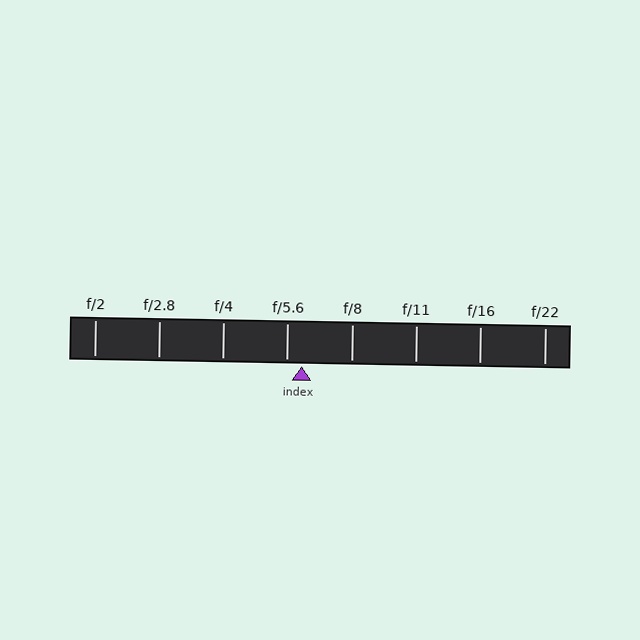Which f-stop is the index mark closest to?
The index mark is closest to f/5.6.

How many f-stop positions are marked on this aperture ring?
There are 8 f-stop positions marked.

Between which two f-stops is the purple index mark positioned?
The index mark is between f/5.6 and f/8.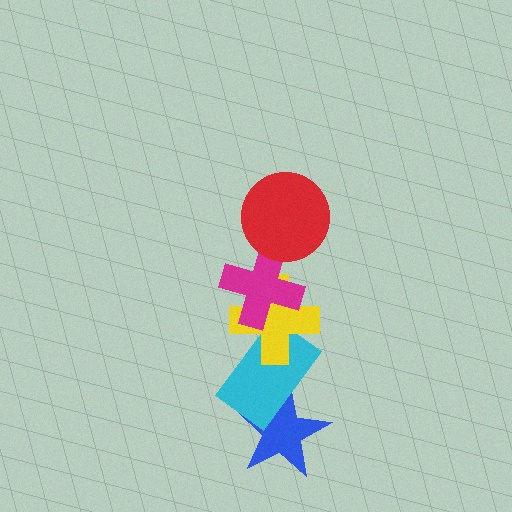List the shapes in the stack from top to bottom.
From top to bottom: the red circle, the magenta cross, the yellow cross, the cyan rectangle, the blue star.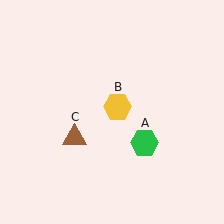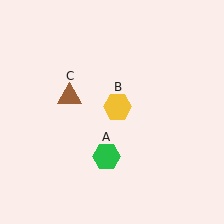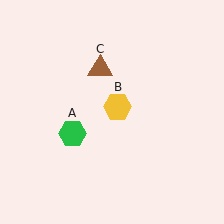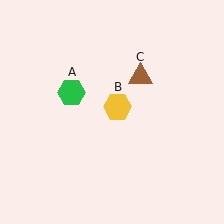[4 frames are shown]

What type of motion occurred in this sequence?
The green hexagon (object A), brown triangle (object C) rotated clockwise around the center of the scene.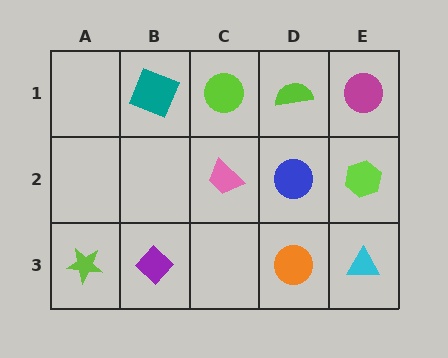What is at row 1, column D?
A lime semicircle.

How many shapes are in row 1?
4 shapes.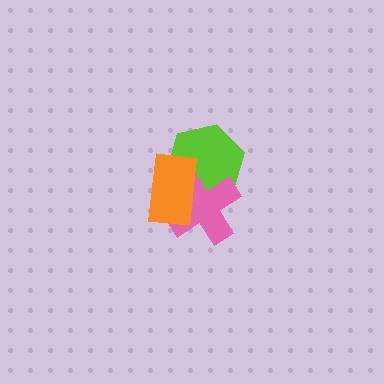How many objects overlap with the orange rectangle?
2 objects overlap with the orange rectangle.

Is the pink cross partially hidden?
Yes, it is partially covered by another shape.